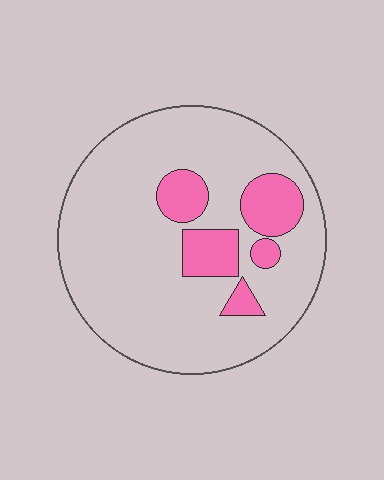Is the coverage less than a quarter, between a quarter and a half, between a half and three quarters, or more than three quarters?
Less than a quarter.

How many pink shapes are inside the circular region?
5.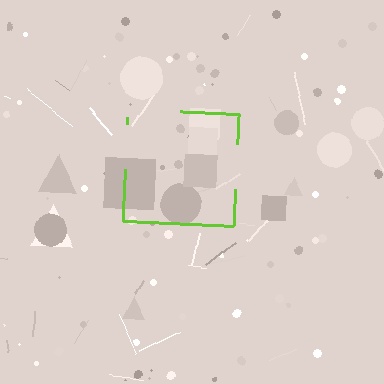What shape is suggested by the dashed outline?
The dashed outline suggests a square.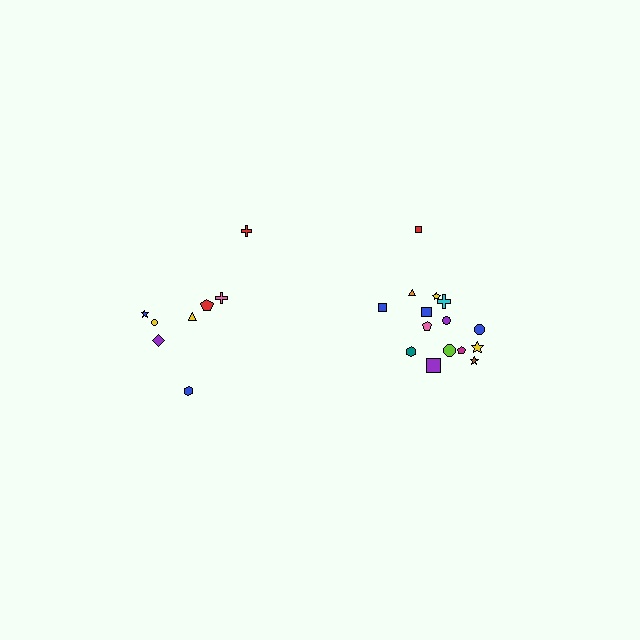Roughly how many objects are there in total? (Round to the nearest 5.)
Roughly 25 objects in total.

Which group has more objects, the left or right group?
The right group.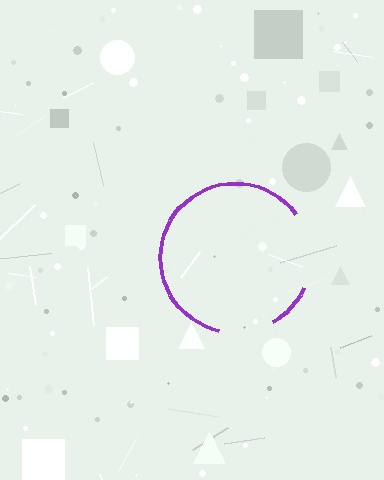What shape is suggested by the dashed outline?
The dashed outline suggests a circle.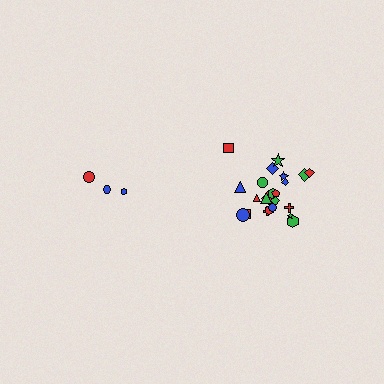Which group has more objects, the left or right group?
The right group.